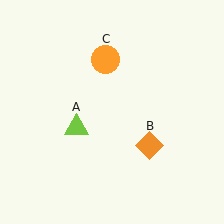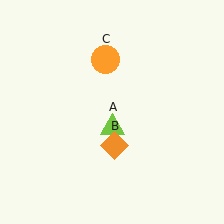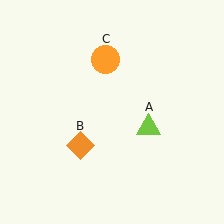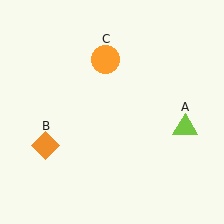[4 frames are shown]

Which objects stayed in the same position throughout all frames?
Orange circle (object C) remained stationary.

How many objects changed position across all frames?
2 objects changed position: lime triangle (object A), orange diamond (object B).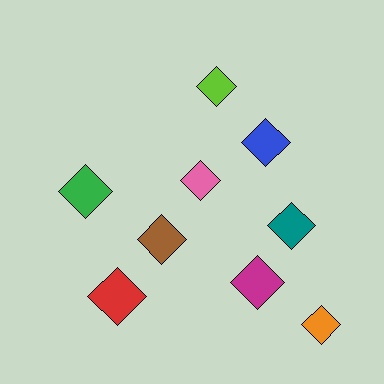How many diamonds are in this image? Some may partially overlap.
There are 9 diamonds.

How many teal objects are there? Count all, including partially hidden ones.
There is 1 teal object.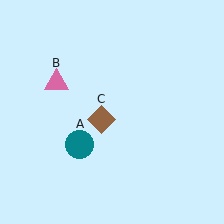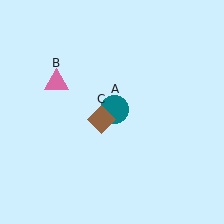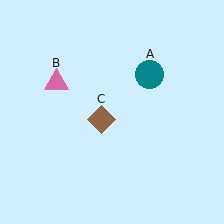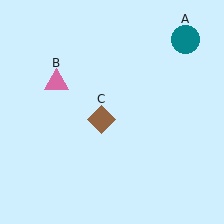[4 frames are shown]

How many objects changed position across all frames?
1 object changed position: teal circle (object A).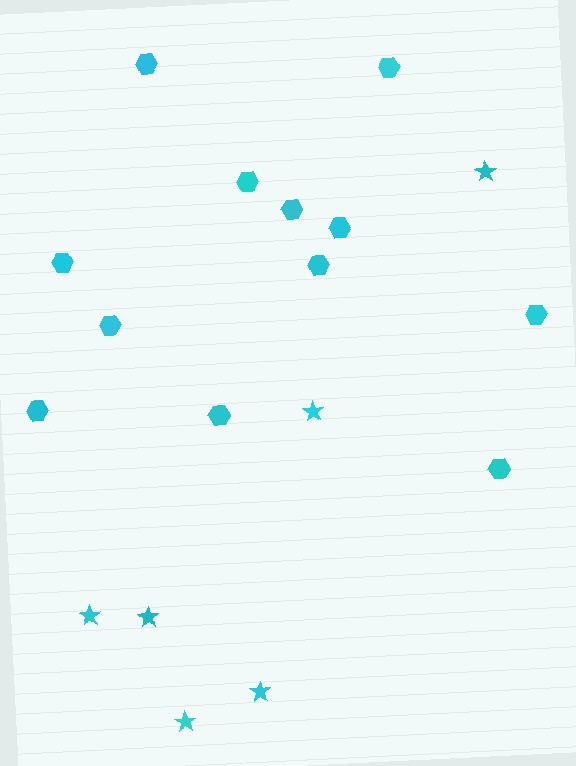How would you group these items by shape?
There are 2 groups: one group of hexagons (12) and one group of stars (6).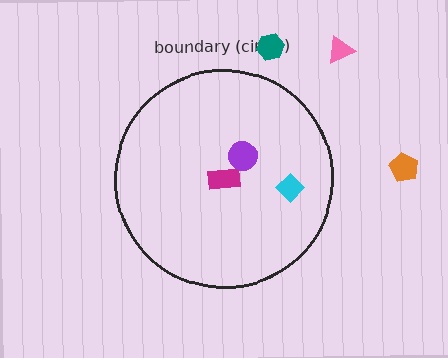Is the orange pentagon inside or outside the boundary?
Outside.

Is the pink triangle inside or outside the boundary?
Outside.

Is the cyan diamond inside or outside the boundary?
Inside.